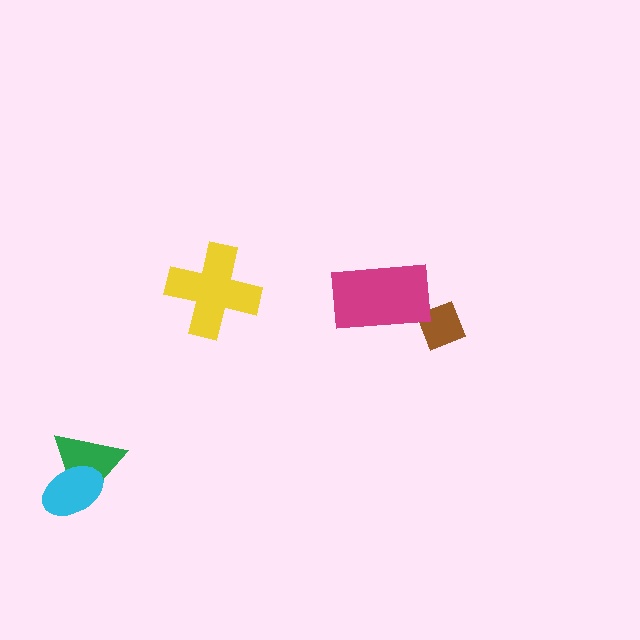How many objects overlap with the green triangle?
1 object overlaps with the green triangle.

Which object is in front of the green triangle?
The cyan ellipse is in front of the green triangle.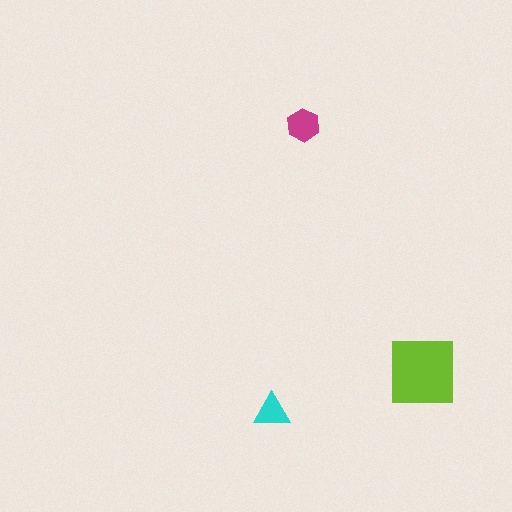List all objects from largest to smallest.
The lime square, the magenta hexagon, the cyan triangle.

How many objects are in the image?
There are 3 objects in the image.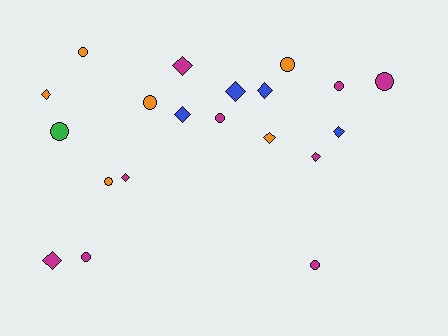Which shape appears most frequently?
Circle, with 10 objects.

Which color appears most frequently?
Magenta, with 9 objects.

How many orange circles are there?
There are 4 orange circles.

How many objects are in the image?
There are 20 objects.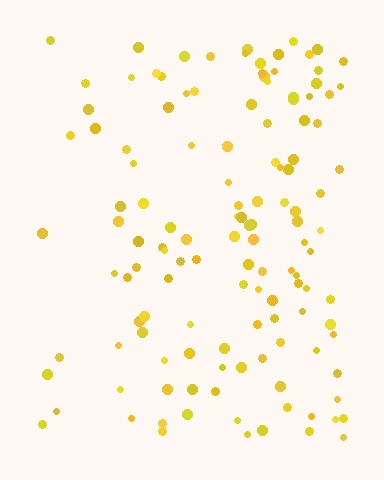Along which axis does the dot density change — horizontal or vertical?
Horizontal.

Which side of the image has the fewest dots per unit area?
The left.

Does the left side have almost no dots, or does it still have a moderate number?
Still a moderate number, just noticeably fewer than the right.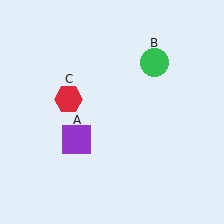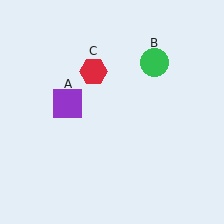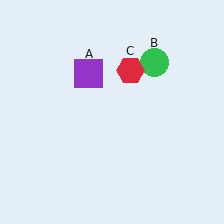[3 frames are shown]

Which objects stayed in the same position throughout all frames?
Green circle (object B) remained stationary.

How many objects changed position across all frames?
2 objects changed position: purple square (object A), red hexagon (object C).